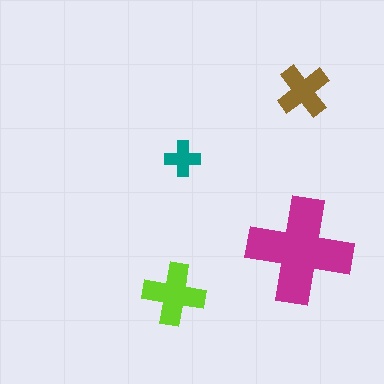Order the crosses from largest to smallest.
the magenta one, the lime one, the brown one, the teal one.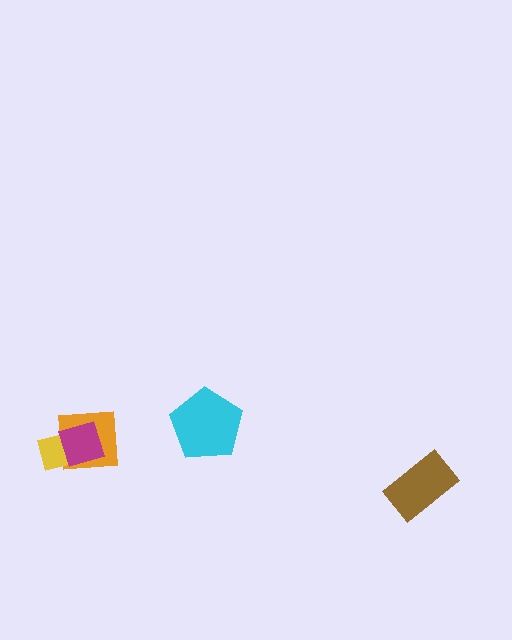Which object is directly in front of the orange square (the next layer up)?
The yellow rectangle is directly in front of the orange square.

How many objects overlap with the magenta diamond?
2 objects overlap with the magenta diamond.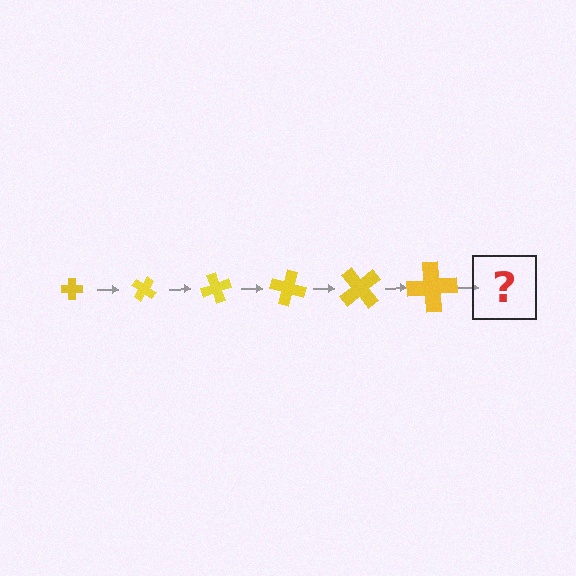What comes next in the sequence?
The next element should be a cross, larger than the previous one and rotated 210 degrees from the start.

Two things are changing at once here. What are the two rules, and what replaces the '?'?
The two rules are that the cross grows larger each step and it rotates 35 degrees each step. The '?' should be a cross, larger than the previous one and rotated 210 degrees from the start.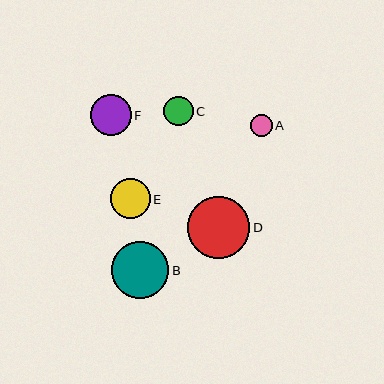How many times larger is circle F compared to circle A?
Circle F is approximately 1.9 times the size of circle A.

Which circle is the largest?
Circle D is the largest with a size of approximately 62 pixels.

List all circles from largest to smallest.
From largest to smallest: D, B, F, E, C, A.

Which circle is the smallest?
Circle A is the smallest with a size of approximately 22 pixels.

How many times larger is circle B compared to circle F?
Circle B is approximately 1.4 times the size of circle F.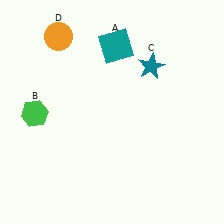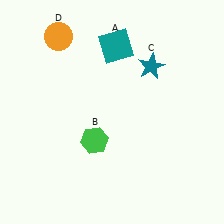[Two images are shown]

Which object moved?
The green hexagon (B) moved right.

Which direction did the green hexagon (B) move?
The green hexagon (B) moved right.